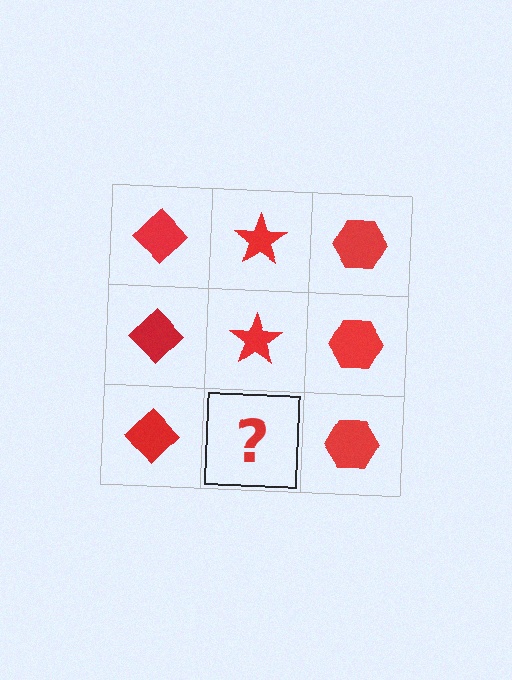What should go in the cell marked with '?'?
The missing cell should contain a red star.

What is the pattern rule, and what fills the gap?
The rule is that each column has a consistent shape. The gap should be filled with a red star.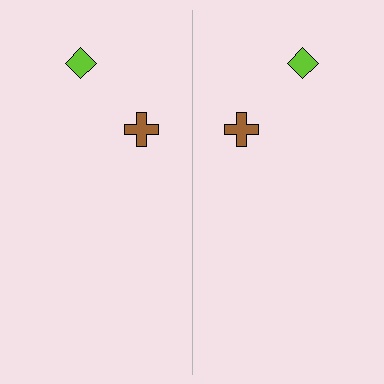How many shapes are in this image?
There are 4 shapes in this image.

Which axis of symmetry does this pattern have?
The pattern has a vertical axis of symmetry running through the center of the image.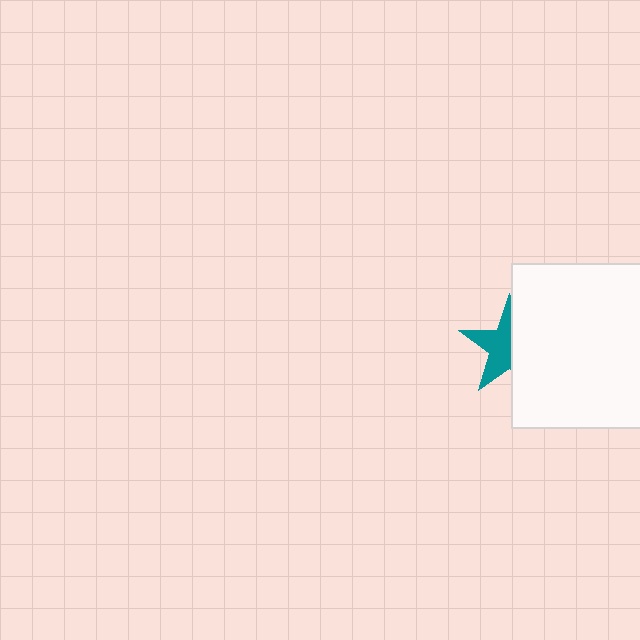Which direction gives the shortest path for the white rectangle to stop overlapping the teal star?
Moving right gives the shortest separation.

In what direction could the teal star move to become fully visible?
The teal star could move left. That would shift it out from behind the white rectangle entirely.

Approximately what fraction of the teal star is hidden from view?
Roughly 47% of the teal star is hidden behind the white rectangle.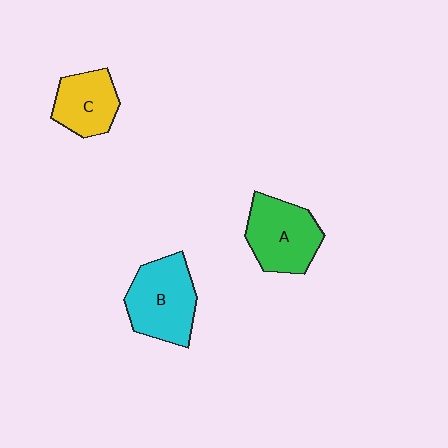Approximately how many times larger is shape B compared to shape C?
Approximately 1.4 times.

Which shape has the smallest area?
Shape C (yellow).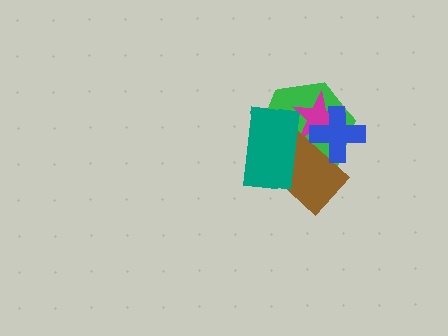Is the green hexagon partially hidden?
Yes, it is partially covered by another shape.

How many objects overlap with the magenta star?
4 objects overlap with the magenta star.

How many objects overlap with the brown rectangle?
4 objects overlap with the brown rectangle.